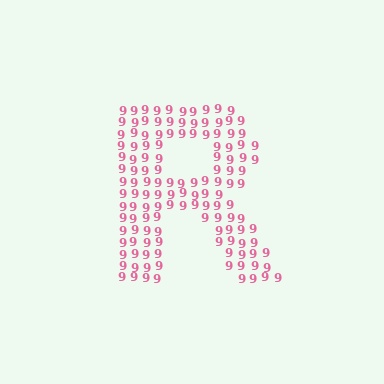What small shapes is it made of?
It is made of small digit 9's.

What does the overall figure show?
The overall figure shows the letter R.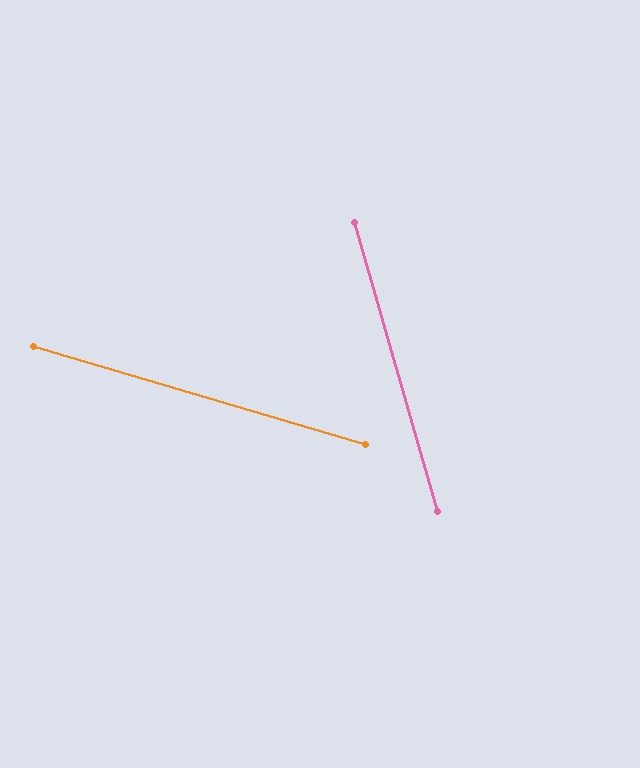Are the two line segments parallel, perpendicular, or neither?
Neither parallel nor perpendicular — they differ by about 57°.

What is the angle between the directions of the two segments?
Approximately 57 degrees.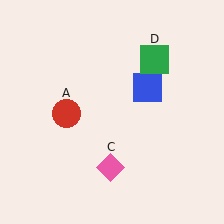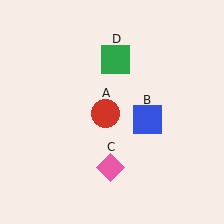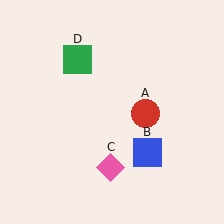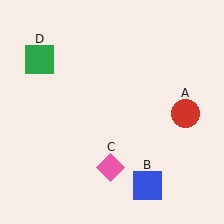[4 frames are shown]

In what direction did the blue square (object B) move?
The blue square (object B) moved down.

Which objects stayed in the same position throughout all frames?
Pink diamond (object C) remained stationary.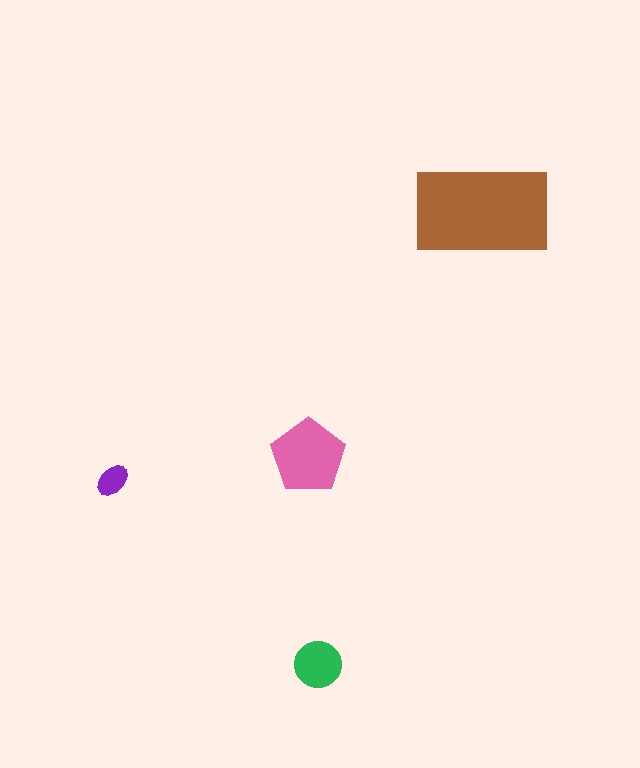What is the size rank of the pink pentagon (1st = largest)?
2nd.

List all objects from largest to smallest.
The brown rectangle, the pink pentagon, the green circle, the purple ellipse.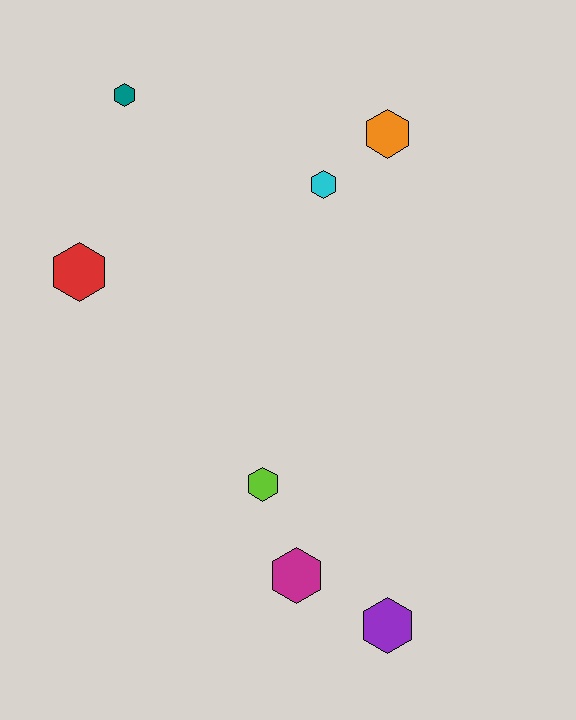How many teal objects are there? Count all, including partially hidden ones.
There is 1 teal object.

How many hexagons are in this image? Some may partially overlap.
There are 7 hexagons.